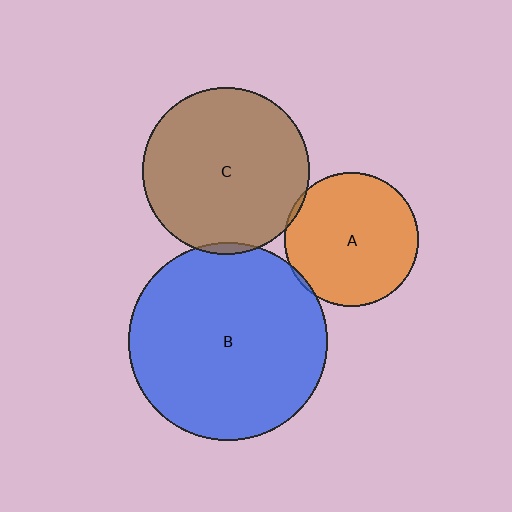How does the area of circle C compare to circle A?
Approximately 1.6 times.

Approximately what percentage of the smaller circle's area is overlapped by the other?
Approximately 5%.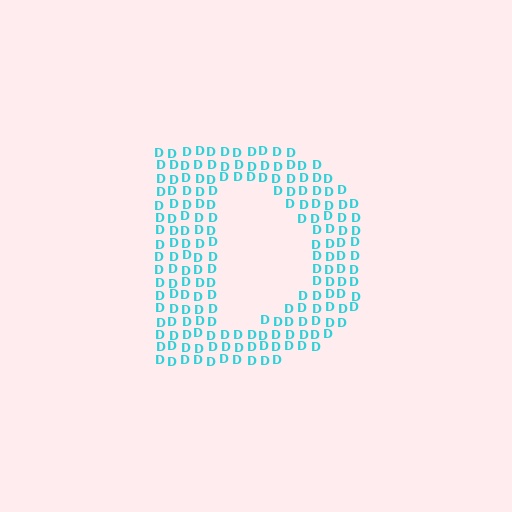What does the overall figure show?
The overall figure shows the letter D.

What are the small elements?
The small elements are letter D's.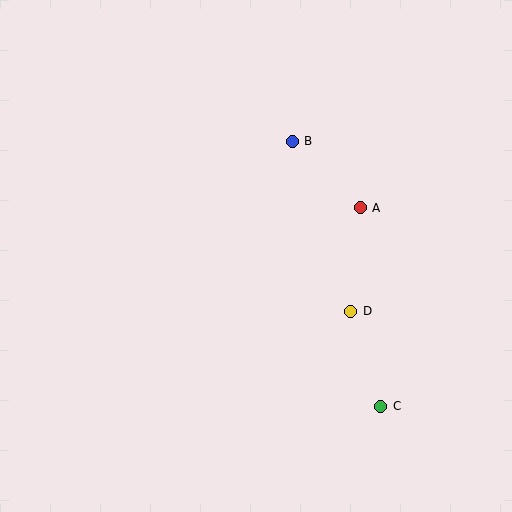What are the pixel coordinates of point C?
Point C is at (381, 406).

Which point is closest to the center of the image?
Point D at (351, 311) is closest to the center.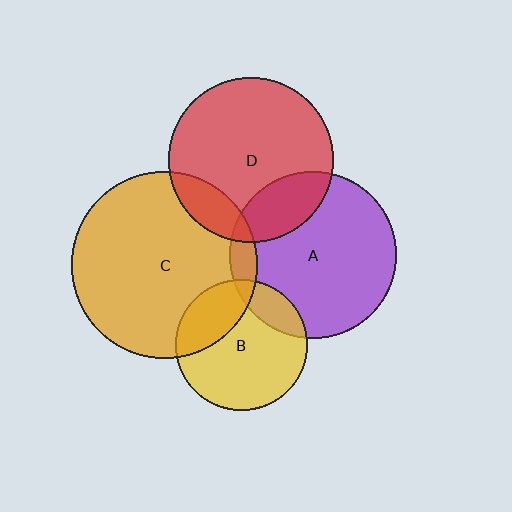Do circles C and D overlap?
Yes.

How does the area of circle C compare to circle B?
Approximately 2.0 times.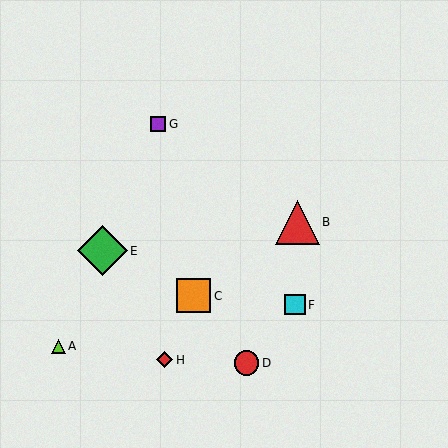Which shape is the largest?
The green diamond (labeled E) is the largest.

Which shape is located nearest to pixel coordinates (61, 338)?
The lime triangle (labeled A) at (59, 346) is nearest to that location.